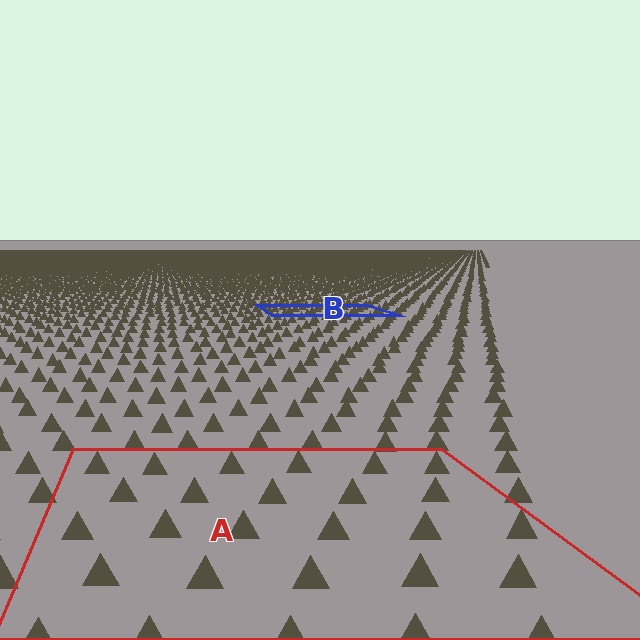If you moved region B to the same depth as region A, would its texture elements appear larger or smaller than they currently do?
They would appear larger. At a closer depth, the same texture elements are projected at a bigger on-screen size.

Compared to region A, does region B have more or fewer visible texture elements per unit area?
Region B has more texture elements per unit area — they are packed more densely because it is farther away.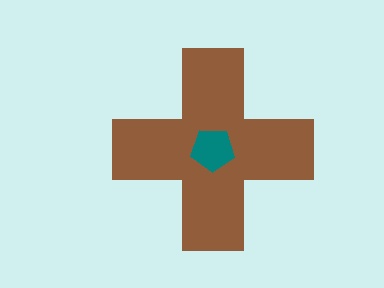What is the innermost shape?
The teal pentagon.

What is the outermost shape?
The brown cross.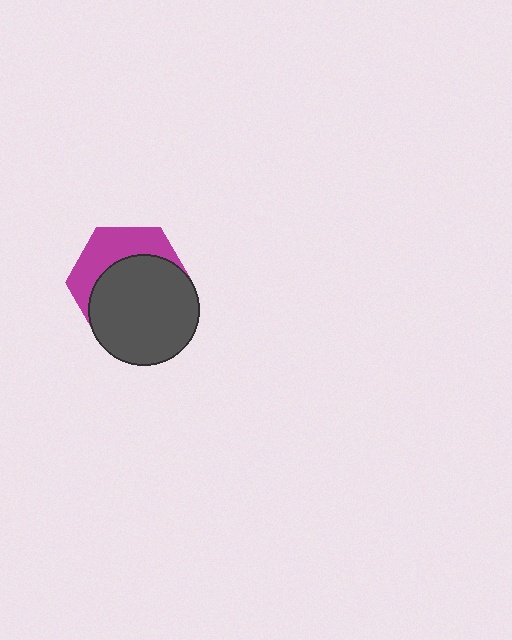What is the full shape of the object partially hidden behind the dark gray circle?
The partially hidden object is a magenta hexagon.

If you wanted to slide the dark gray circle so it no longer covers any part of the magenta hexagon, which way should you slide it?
Slide it down — that is the most direct way to separate the two shapes.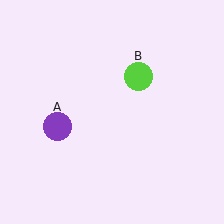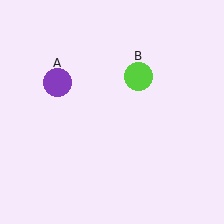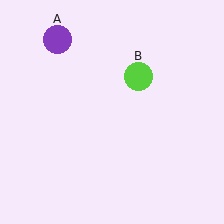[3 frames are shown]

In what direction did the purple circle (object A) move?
The purple circle (object A) moved up.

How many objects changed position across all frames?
1 object changed position: purple circle (object A).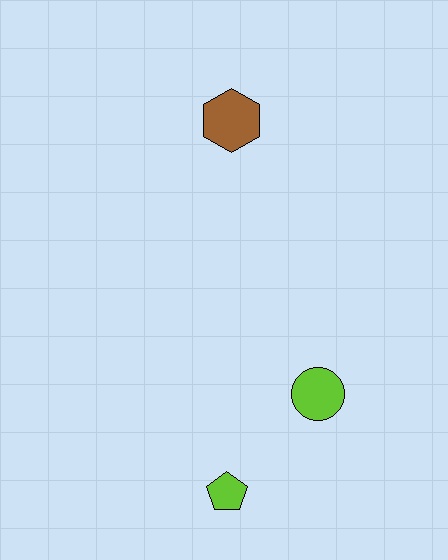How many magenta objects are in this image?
There are no magenta objects.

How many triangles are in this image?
There are no triangles.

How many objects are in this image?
There are 3 objects.